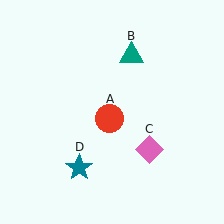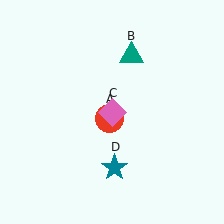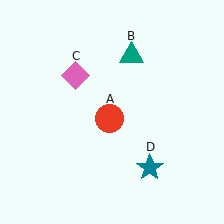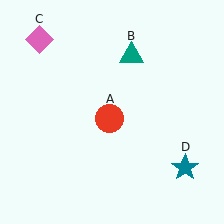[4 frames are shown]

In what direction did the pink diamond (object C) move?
The pink diamond (object C) moved up and to the left.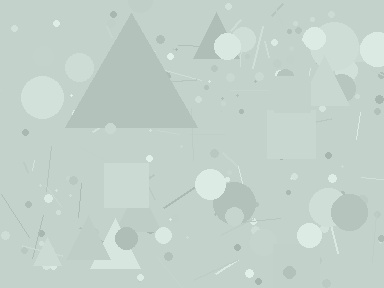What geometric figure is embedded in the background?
A triangle is embedded in the background.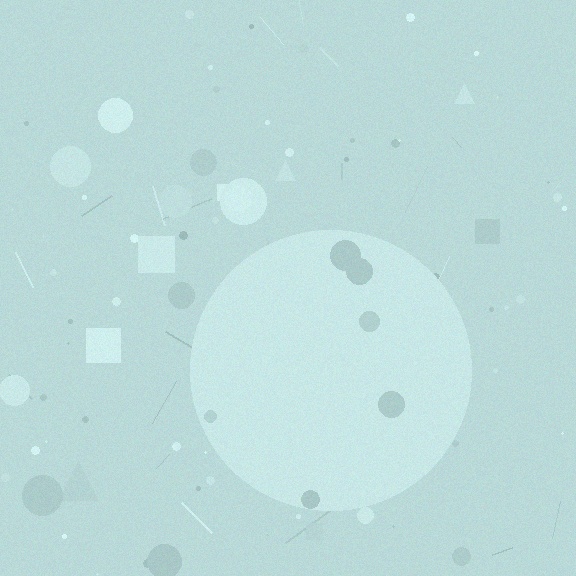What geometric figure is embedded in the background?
A circle is embedded in the background.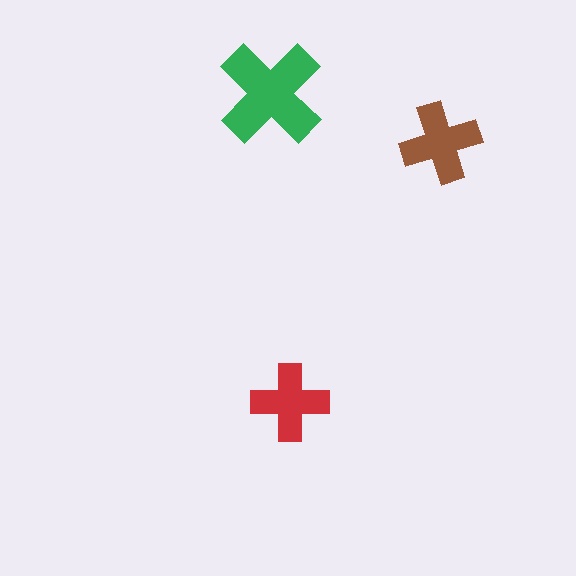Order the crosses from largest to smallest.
the green one, the brown one, the red one.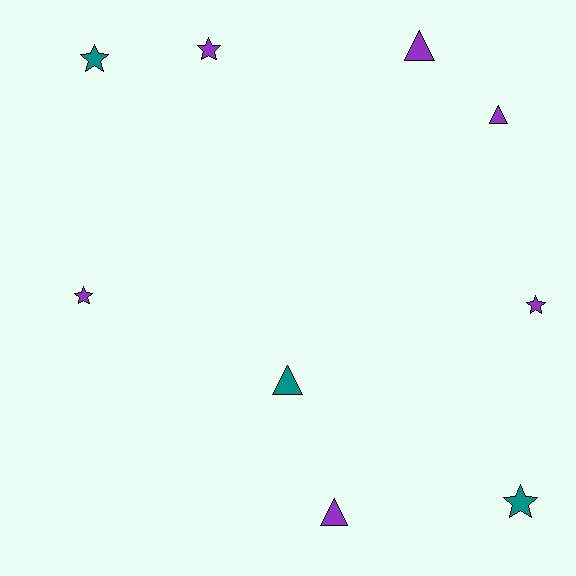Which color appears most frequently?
Purple, with 6 objects.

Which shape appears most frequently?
Star, with 5 objects.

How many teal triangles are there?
There is 1 teal triangle.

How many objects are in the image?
There are 9 objects.